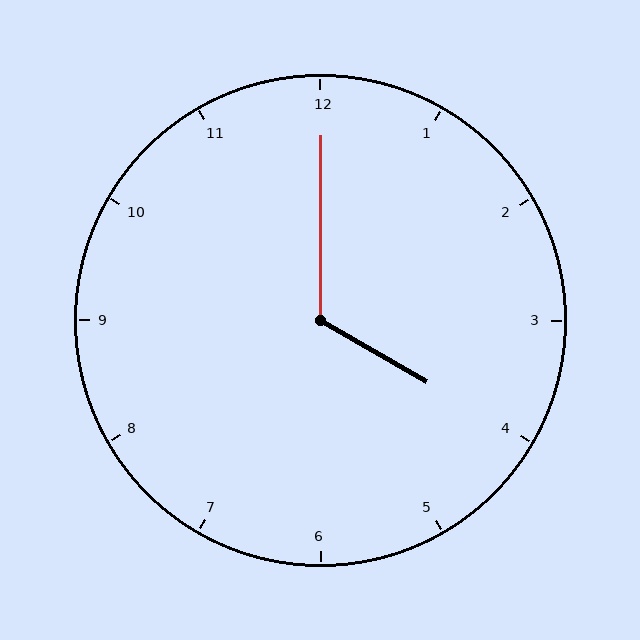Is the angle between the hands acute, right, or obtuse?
It is obtuse.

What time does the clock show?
4:00.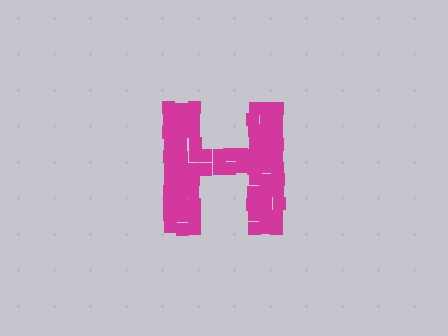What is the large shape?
The large shape is the letter H.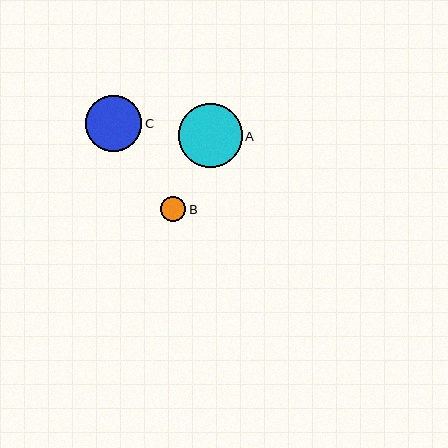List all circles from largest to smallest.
From largest to smallest: A, C, B.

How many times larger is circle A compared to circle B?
Circle A is approximately 2.6 times the size of circle B.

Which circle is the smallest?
Circle B is the smallest with a size of approximately 25 pixels.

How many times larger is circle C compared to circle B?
Circle C is approximately 2.2 times the size of circle B.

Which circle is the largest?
Circle A is the largest with a size of approximately 64 pixels.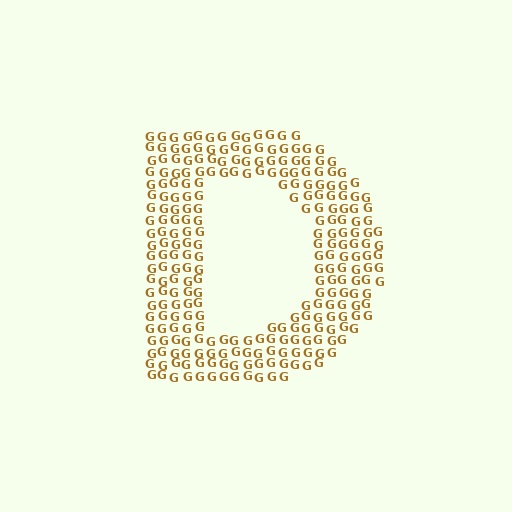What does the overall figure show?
The overall figure shows the letter D.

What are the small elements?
The small elements are letter G's.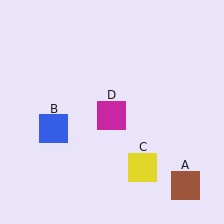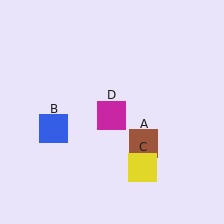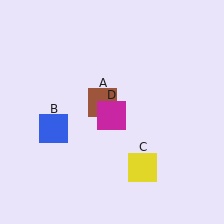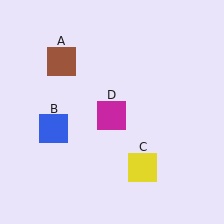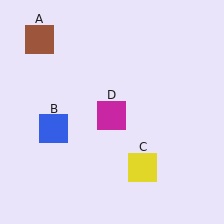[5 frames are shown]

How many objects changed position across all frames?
1 object changed position: brown square (object A).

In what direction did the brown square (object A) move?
The brown square (object A) moved up and to the left.